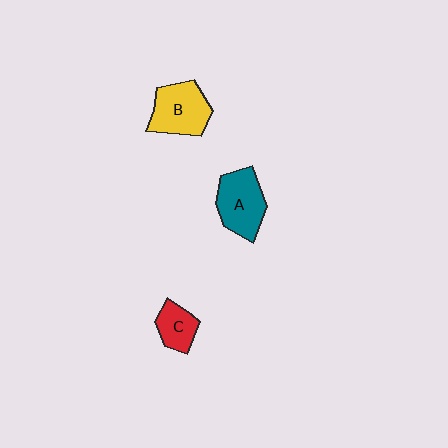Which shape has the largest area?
Shape B (yellow).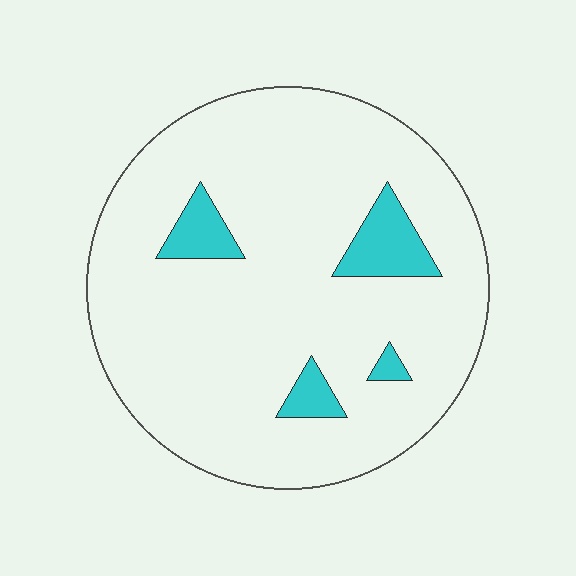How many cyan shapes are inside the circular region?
4.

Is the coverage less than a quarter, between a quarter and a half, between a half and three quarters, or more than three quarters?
Less than a quarter.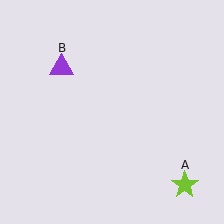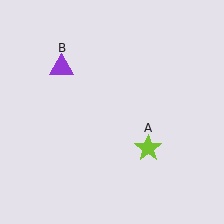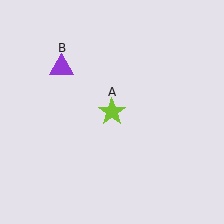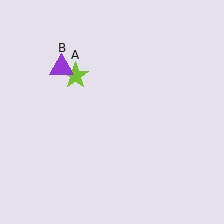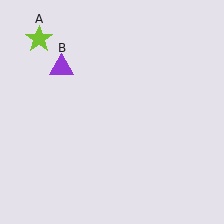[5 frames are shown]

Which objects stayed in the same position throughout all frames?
Purple triangle (object B) remained stationary.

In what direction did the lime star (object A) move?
The lime star (object A) moved up and to the left.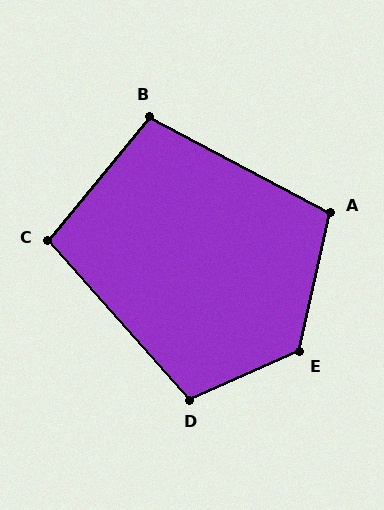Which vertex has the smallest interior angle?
C, at approximately 99 degrees.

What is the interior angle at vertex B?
Approximately 101 degrees (obtuse).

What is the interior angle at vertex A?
Approximately 105 degrees (obtuse).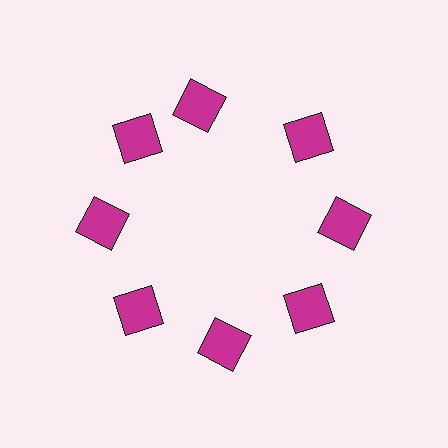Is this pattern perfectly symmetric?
No. The 8 magenta squares are arranged in a ring, but one element near the 12 o'clock position is rotated out of alignment along the ring, breaking the 8-fold rotational symmetry.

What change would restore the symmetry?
The symmetry would be restored by rotating it back into even spacing with its neighbors so that all 8 squares sit at equal angles and equal distance from the center.